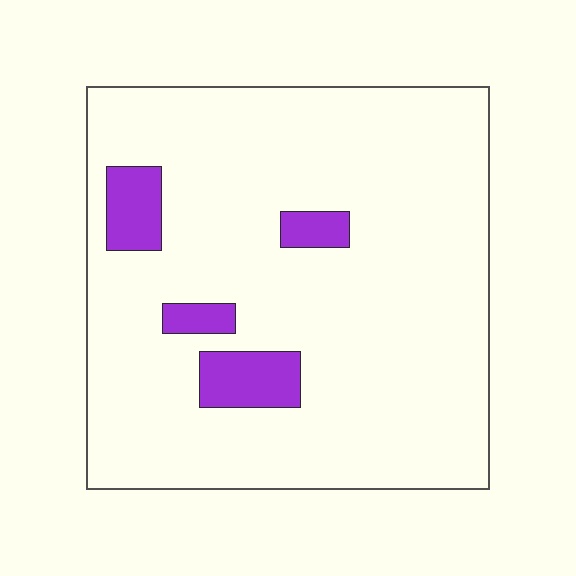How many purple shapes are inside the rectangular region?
4.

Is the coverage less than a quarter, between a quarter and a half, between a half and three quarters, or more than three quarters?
Less than a quarter.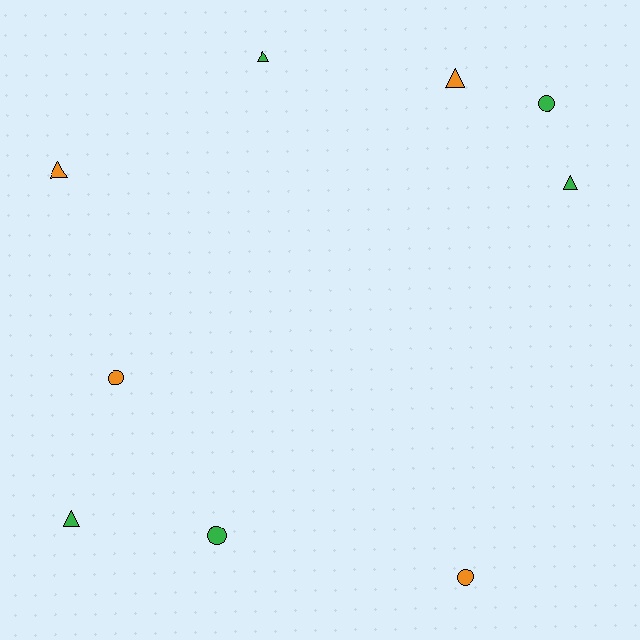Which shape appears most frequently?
Triangle, with 5 objects.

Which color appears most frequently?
Green, with 5 objects.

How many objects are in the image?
There are 9 objects.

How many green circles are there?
There are 2 green circles.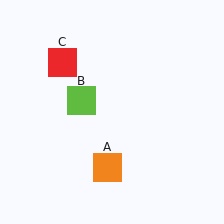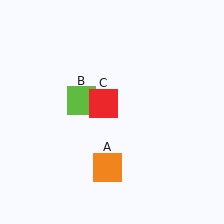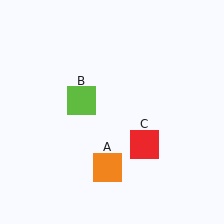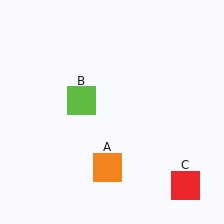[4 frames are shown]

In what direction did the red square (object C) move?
The red square (object C) moved down and to the right.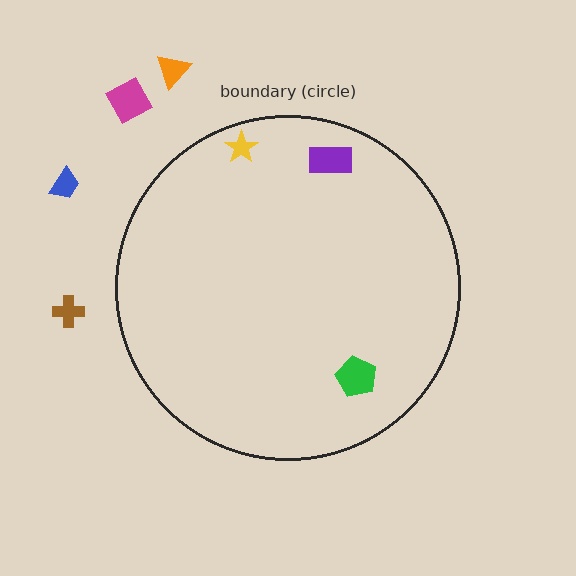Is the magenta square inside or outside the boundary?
Outside.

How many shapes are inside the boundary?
3 inside, 4 outside.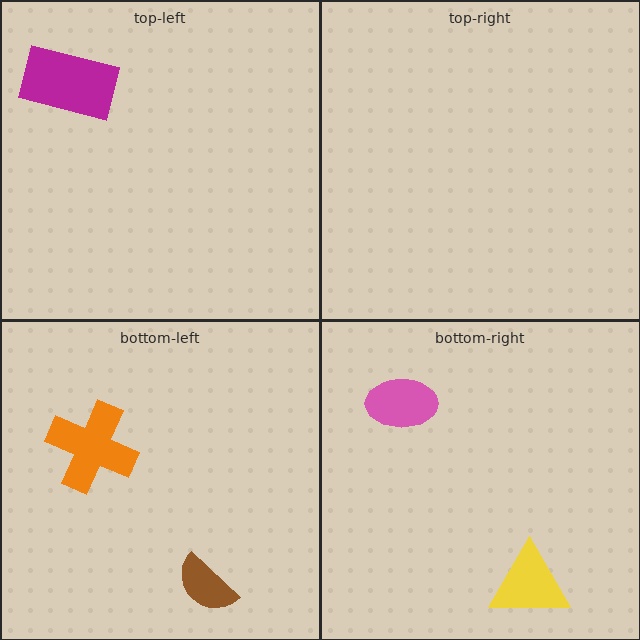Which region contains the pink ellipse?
The bottom-right region.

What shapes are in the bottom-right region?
The yellow triangle, the pink ellipse.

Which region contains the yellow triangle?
The bottom-right region.